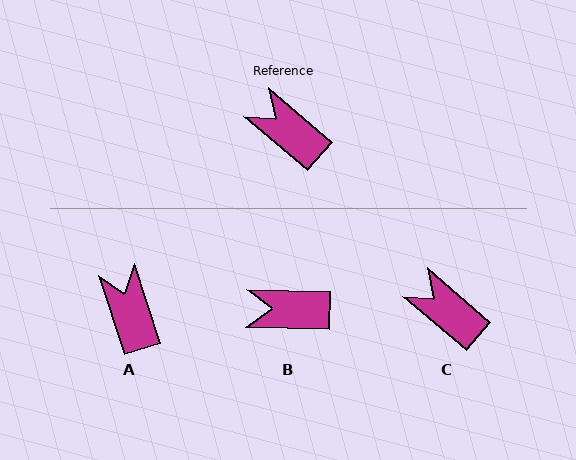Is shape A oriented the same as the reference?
No, it is off by about 31 degrees.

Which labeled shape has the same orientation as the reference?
C.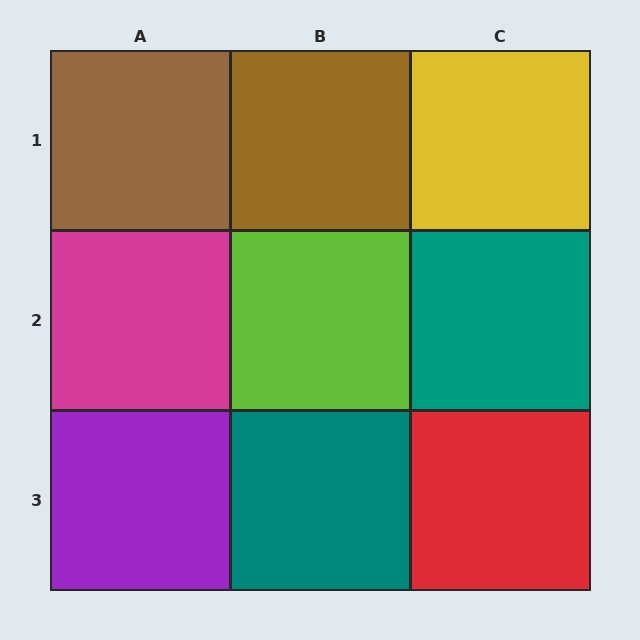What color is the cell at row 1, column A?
Brown.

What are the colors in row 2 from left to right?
Magenta, lime, teal.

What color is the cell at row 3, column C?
Red.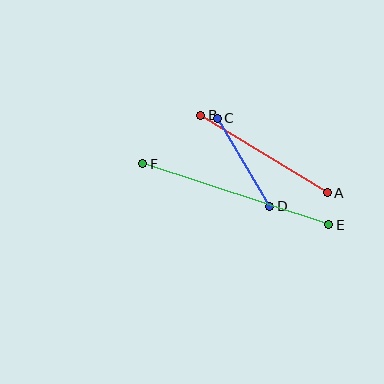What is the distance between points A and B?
The distance is approximately 148 pixels.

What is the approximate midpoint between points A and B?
The midpoint is at approximately (264, 154) pixels.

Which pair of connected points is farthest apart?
Points E and F are farthest apart.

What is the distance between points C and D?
The distance is approximately 102 pixels.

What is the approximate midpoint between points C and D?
The midpoint is at approximately (244, 162) pixels.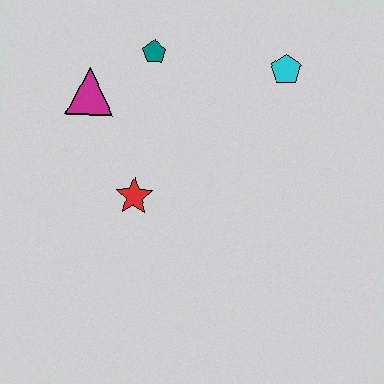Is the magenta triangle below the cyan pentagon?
Yes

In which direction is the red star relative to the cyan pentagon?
The red star is to the left of the cyan pentagon.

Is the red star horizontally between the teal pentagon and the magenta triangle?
Yes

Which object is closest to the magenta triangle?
The teal pentagon is closest to the magenta triangle.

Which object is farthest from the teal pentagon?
The red star is farthest from the teal pentagon.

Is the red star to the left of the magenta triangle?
No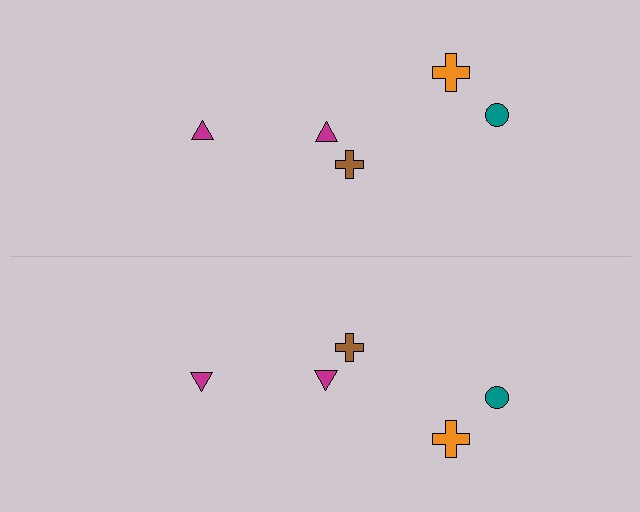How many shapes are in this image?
There are 10 shapes in this image.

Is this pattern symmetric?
Yes, this pattern has bilateral (reflection) symmetry.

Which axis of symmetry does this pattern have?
The pattern has a horizontal axis of symmetry running through the center of the image.